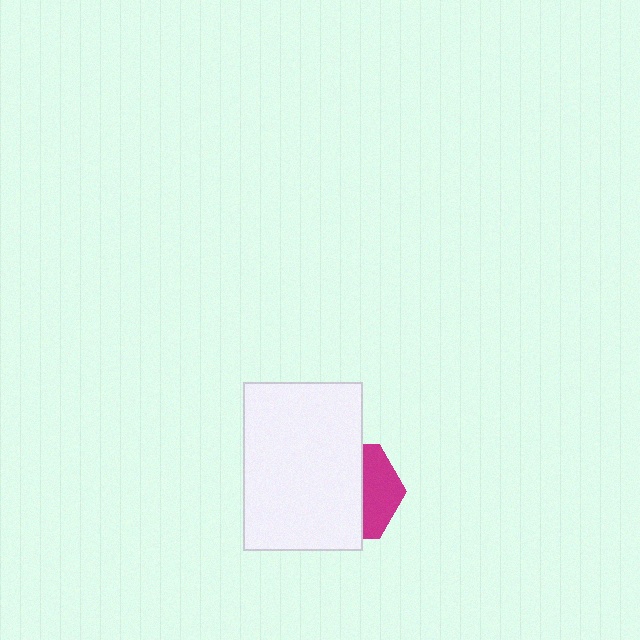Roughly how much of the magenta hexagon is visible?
A small part of it is visible (roughly 36%).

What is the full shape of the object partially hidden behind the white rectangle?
The partially hidden object is a magenta hexagon.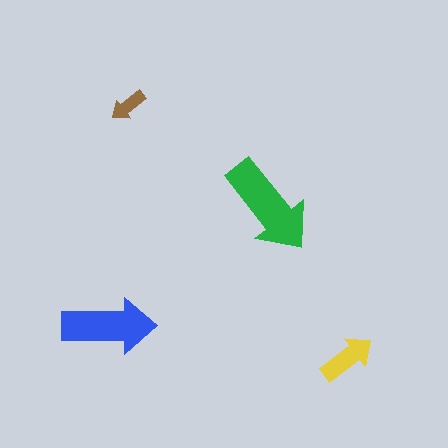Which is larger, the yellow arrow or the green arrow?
The green one.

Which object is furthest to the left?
The blue arrow is leftmost.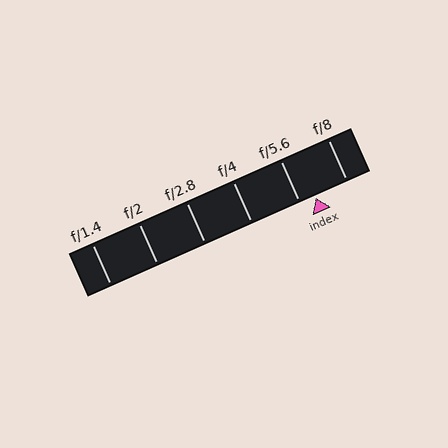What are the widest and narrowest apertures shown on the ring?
The widest aperture shown is f/1.4 and the narrowest is f/8.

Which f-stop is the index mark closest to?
The index mark is closest to f/5.6.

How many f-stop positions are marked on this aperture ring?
There are 6 f-stop positions marked.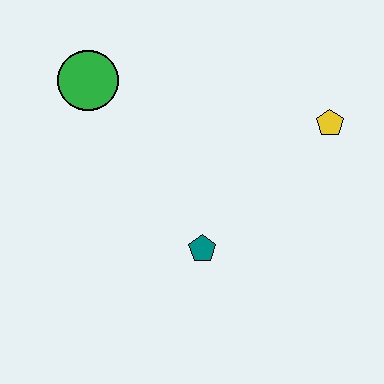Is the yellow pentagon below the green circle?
Yes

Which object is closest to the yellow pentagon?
The teal pentagon is closest to the yellow pentagon.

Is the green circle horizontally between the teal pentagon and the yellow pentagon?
No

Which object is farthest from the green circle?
The yellow pentagon is farthest from the green circle.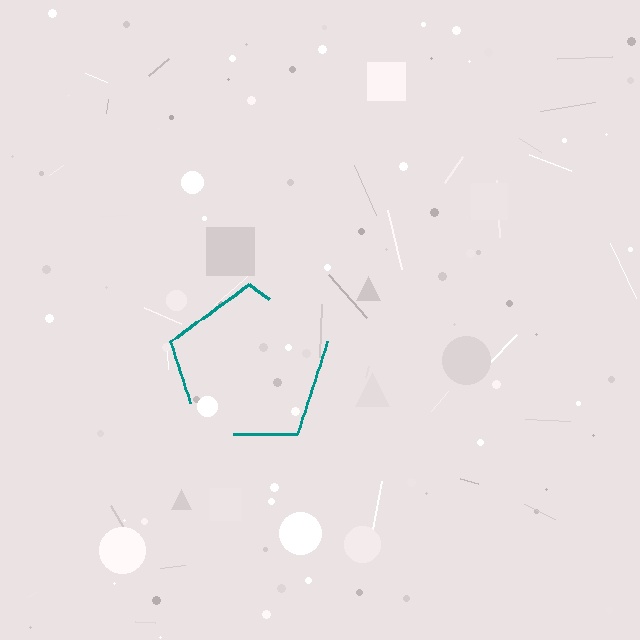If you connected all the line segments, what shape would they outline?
They would outline a pentagon.